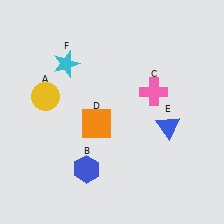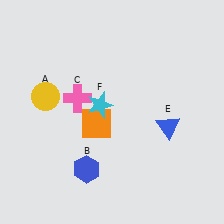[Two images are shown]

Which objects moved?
The objects that moved are: the pink cross (C), the cyan star (F).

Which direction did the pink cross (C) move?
The pink cross (C) moved left.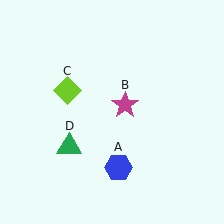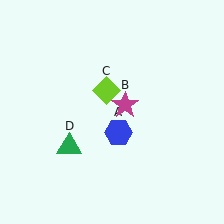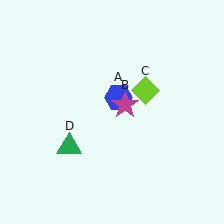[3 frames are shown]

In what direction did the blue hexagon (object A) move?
The blue hexagon (object A) moved up.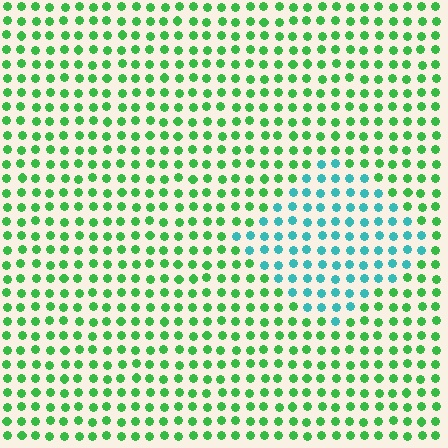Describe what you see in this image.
The image is filled with small green elements in a uniform arrangement. A diamond-shaped region is visible where the elements are tinted to a slightly different hue, forming a subtle color boundary.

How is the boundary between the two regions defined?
The boundary is defined purely by a slight shift in hue (about 52 degrees). Spacing, size, and orientation are identical on both sides.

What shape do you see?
I see a diamond.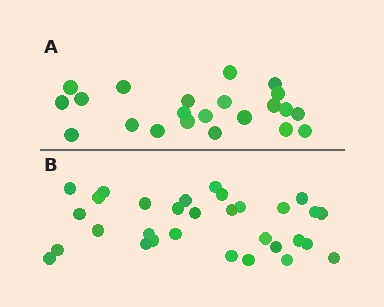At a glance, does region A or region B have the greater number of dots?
Region B (the bottom region) has more dots.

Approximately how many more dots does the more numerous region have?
Region B has roughly 8 or so more dots than region A.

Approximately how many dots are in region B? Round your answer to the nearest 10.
About 30 dots. (The exact count is 31, which rounds to 30.)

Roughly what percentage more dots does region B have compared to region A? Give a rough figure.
About 40% more.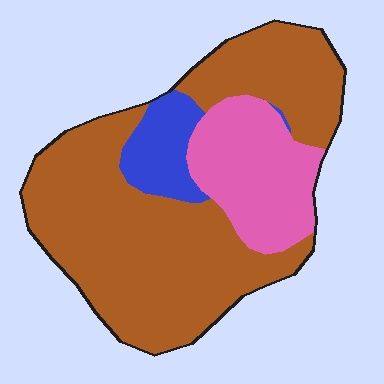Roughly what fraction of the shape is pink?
Pink covers about 20% of the shape.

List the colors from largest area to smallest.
From largest to smallest: brown, pink, blue.